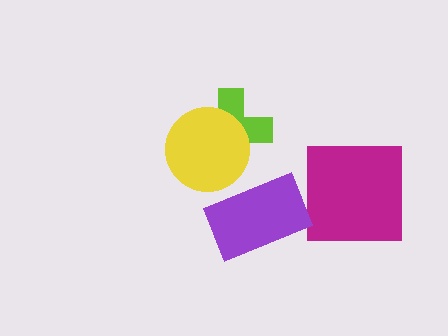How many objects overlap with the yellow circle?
1 object overlaps with the yellow circle.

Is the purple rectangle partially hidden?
No, no other shape covers it.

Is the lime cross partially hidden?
Yes, it is partially covered by another shape.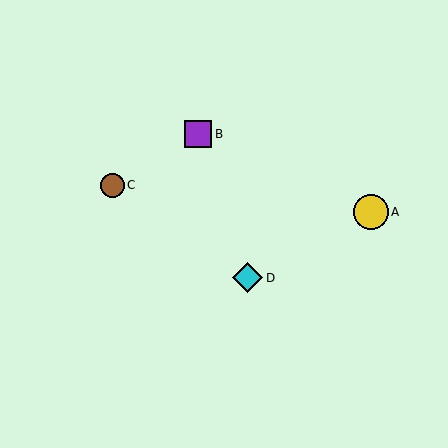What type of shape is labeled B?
Shape B is a purple square.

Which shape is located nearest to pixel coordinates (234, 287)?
The cyan diamond (labeled D) at (248, 278) is nearest to that location.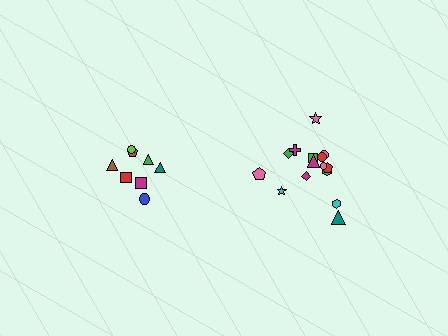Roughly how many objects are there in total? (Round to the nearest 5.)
Roughly 25 objects in total.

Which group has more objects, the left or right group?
The right group.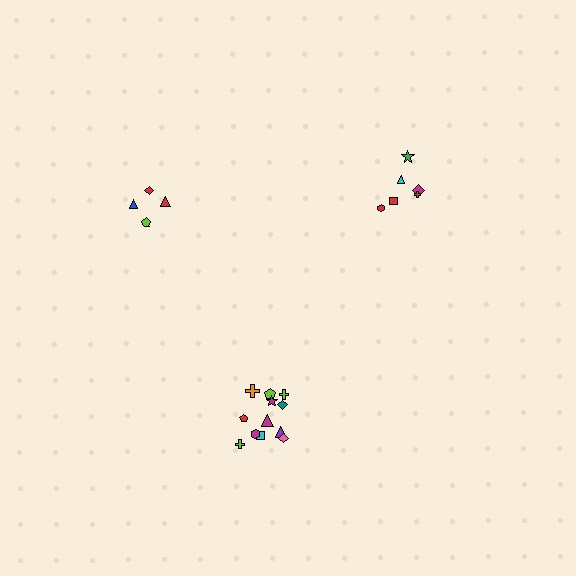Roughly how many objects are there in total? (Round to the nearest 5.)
Roughly 20 objects in total.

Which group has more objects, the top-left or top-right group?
The top-right group.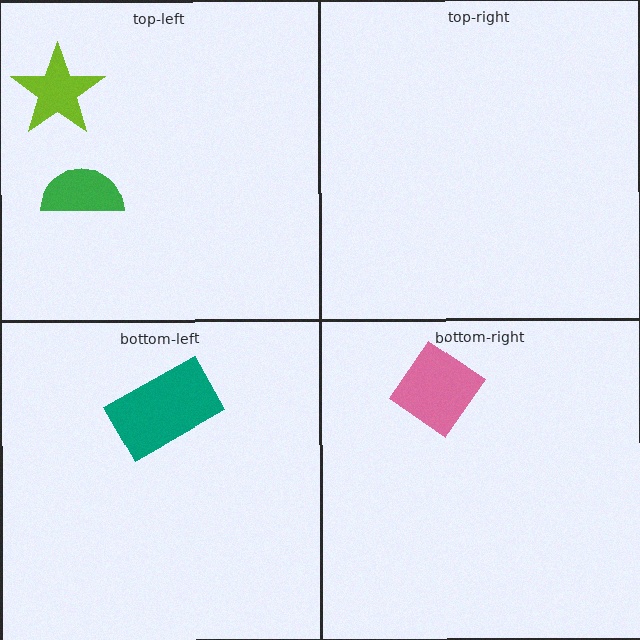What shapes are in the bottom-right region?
The pink diamond.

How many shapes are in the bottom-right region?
1.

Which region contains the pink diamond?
The bottom-right region.